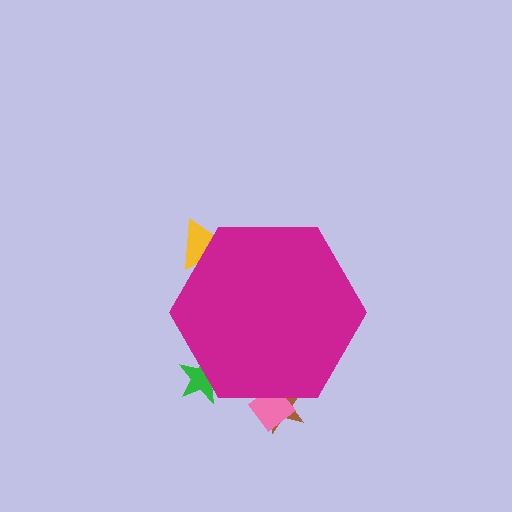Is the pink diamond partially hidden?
Yes, the pink diamond is partially hidden behind the magenta hexagon.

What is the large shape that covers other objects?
A magenta hexagon.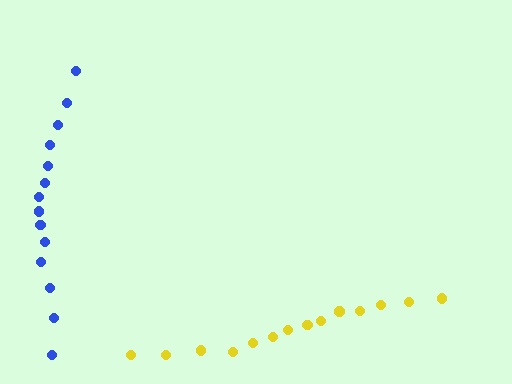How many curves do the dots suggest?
There are 2 distinct paths.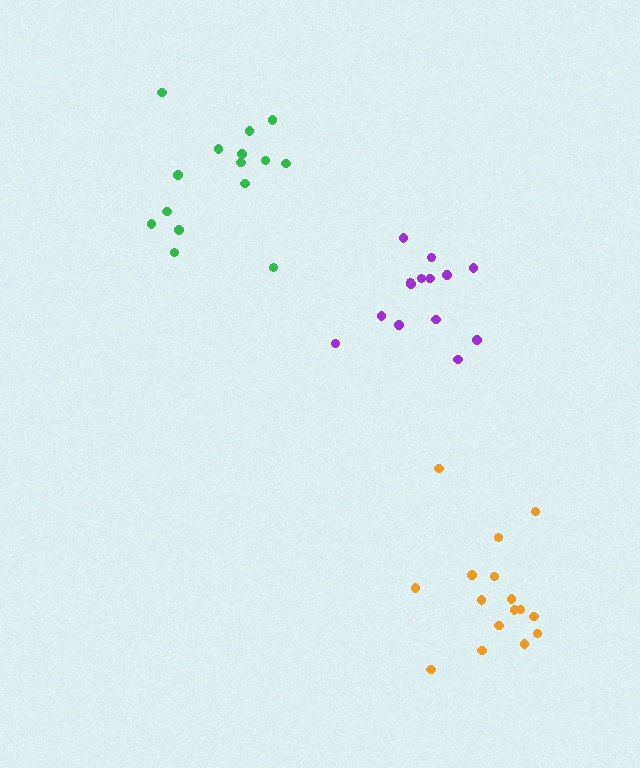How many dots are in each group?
Group 1: 15 dots, Group 2: 14 dots, Group 3: 16 dots (45 total).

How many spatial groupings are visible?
There are 3 spatial groupings.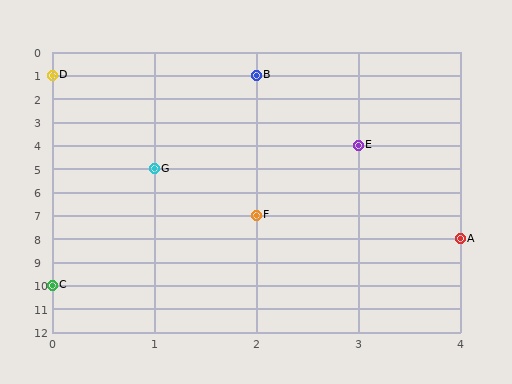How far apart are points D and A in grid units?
Points D and A are 4 columns and 7 rows apart (about 8.1 grid units diagonally).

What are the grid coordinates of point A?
Point A is at grid coordinates (4, 8).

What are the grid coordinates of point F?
Point F is at grid coordinates (2, 7).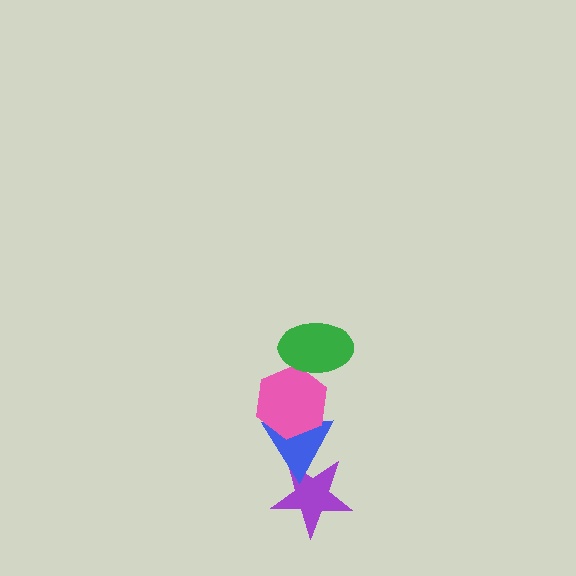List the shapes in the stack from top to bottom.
From top to bottom: the green ellipse, the pink hexagon, the blue triangle, the purple star.